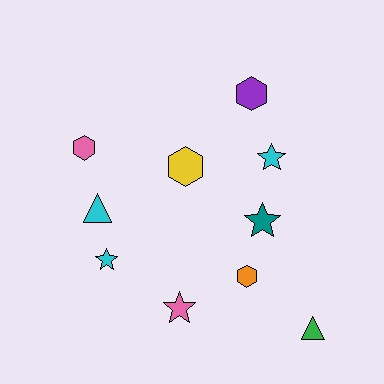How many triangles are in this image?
There are 2 triangles.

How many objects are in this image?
There are 10 objects.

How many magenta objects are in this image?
There are no magenta objects.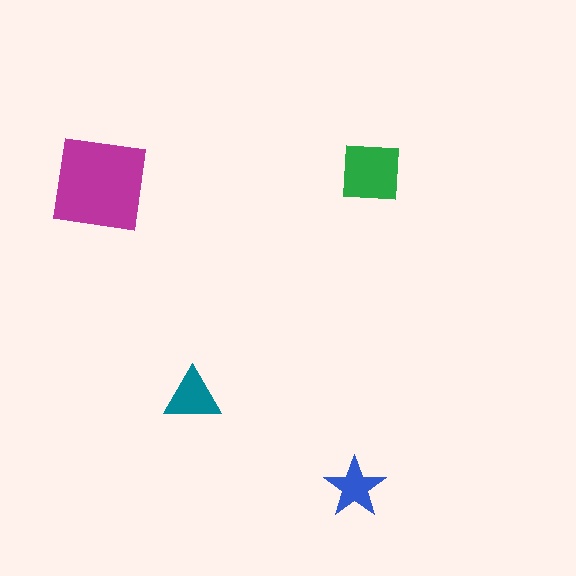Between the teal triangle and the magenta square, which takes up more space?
The magenta square.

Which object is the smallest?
The blue star.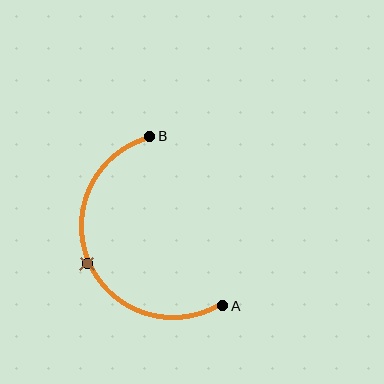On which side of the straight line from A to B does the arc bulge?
The arc bulges to the left of the straight line connecting A and B.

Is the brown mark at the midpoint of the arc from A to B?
Yes. The brown mark lies on the arc at equal arc-length from both A and B — it is the arc midpoint.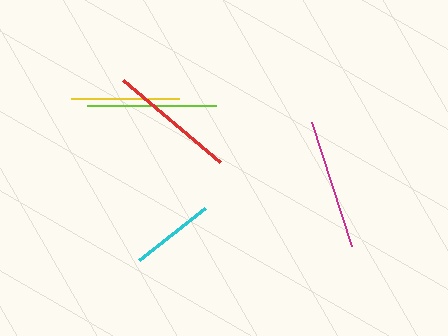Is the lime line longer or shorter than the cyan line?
The lime line is longer than the cyan line.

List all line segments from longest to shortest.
From longest to shortest: magenta, lime, red, yellow, cyan.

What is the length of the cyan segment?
The cyan segment is approximately 84 pixels long.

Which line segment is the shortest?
The cyan line is the shortest at approximately 84 pixels.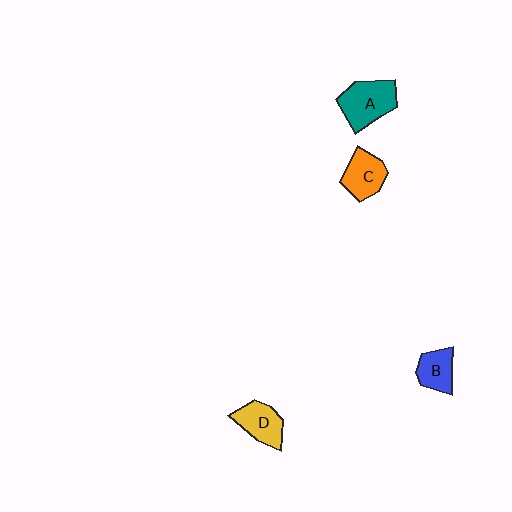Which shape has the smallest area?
Shape B (blue).